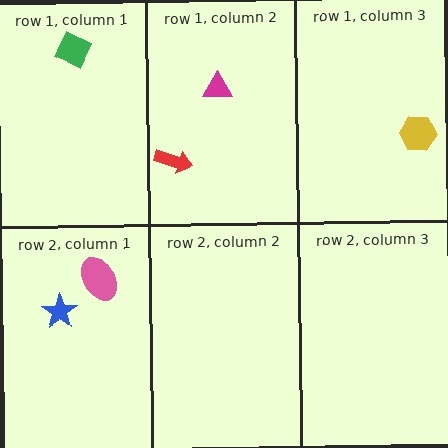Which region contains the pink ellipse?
The row 2, column 1 region.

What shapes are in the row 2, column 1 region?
The pink ellipse, the blue star.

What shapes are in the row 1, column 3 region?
The yellow hexagon.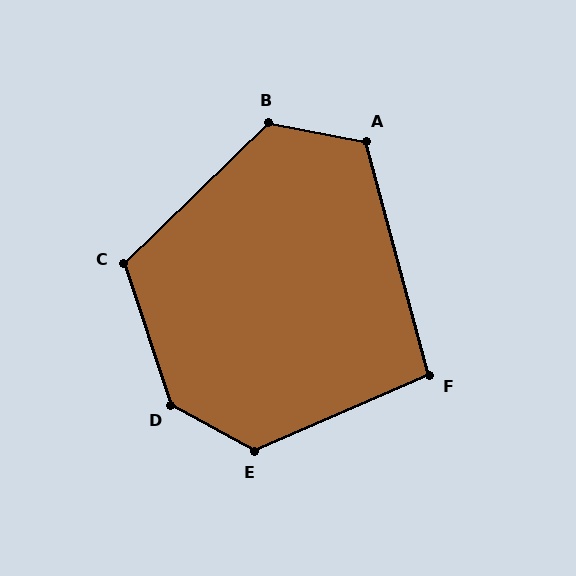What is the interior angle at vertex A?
Approximately 116 degrees (obtuse).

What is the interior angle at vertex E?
Approximately 128 degrees (obtuse).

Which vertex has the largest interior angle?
D, at approximately 136 degrees.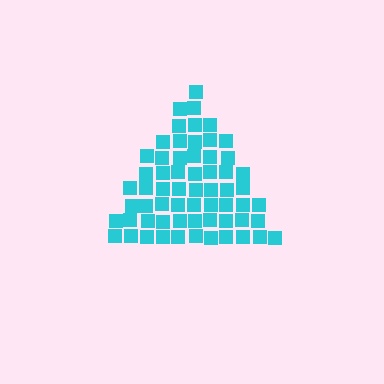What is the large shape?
The large shape is a triangle.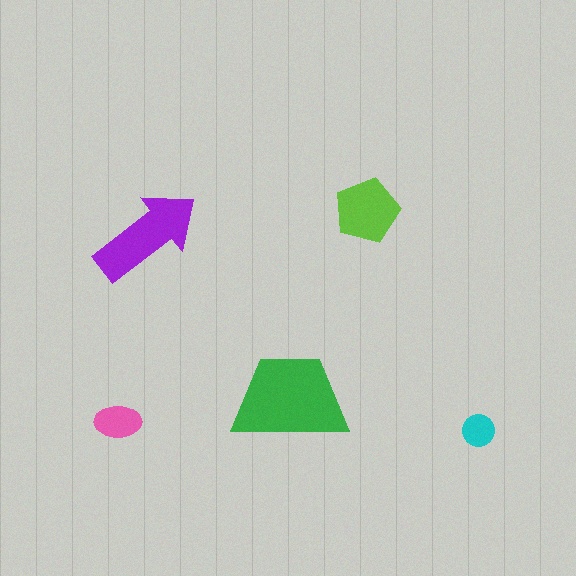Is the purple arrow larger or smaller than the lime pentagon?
Larger.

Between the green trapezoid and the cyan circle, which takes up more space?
The green trapezoid.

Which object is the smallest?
The cyan circle.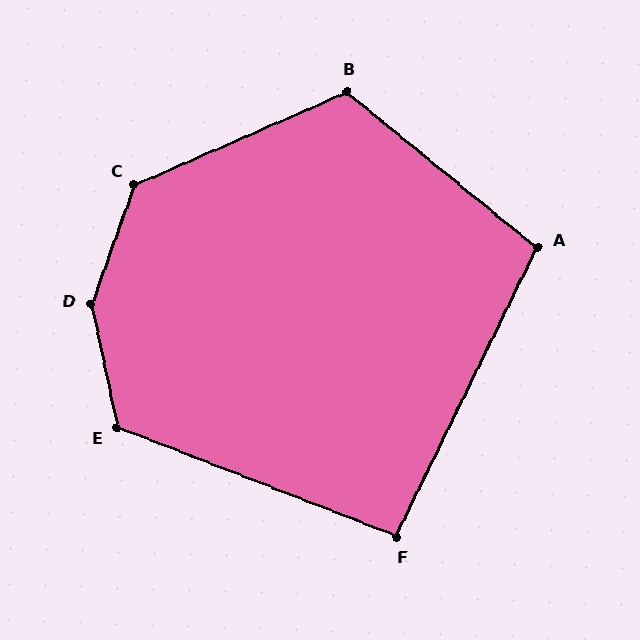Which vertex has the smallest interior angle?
F, at approximately 95 degrees.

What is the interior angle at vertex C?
Approximately 134 degrees (obtuse).